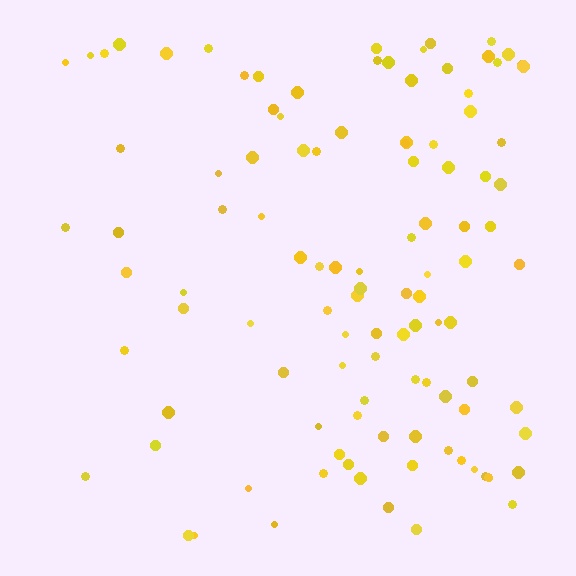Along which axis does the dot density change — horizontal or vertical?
Horizontal.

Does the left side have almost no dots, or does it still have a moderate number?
Still a moderate number, just noticeably fewer than the right.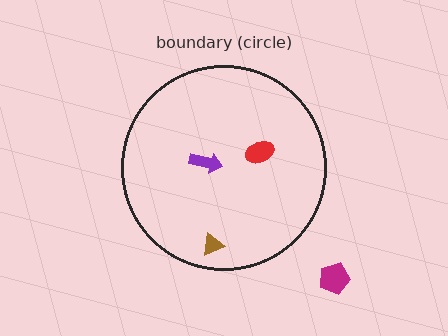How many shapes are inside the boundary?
3 inside, 1 outside.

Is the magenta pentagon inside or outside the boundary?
Outside.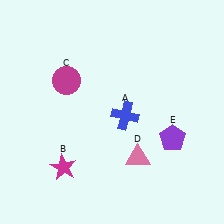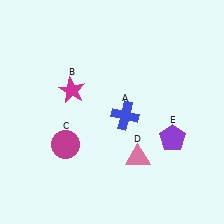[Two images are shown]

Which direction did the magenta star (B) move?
The magenta star (B) moved up.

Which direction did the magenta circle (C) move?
The magenta circle (C) moved down.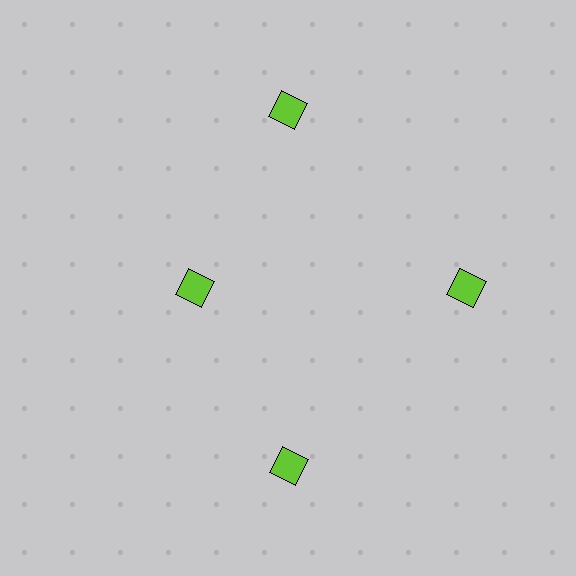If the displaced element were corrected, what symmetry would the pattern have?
It would have 4-fold rotational symmetry — the pattern would map onto itself every 90 degrees.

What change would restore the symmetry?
The symmetry would be restored by moving it outward, back onto the ring so that all 4 diamonds sit at equal angles and equal distance from the center.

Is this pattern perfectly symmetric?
No. The 4 lime diamonds are arranged in a ring, but one element near the 9 o'clock position is pulled inward toward the center, breaking the 4-fold rotational symmetry.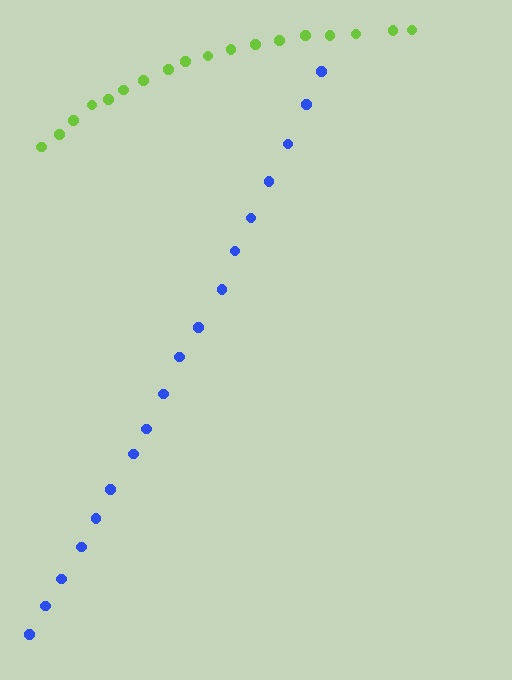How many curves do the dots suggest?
There are 2 distinct paths.